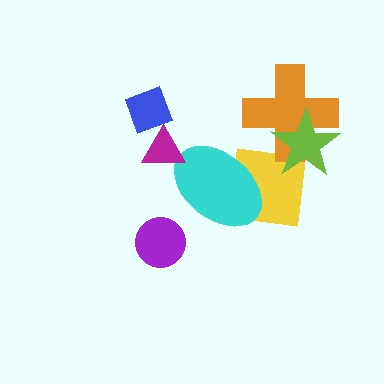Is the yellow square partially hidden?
Yes, it is partially covered by another shape.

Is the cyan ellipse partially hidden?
Yes, it is partially covered by another shape.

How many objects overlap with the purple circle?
0 objects overlap with the purple circle.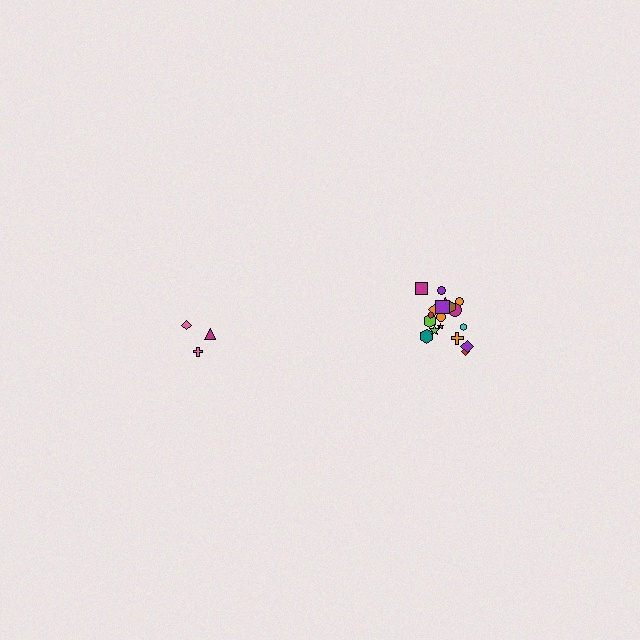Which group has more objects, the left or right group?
The right group.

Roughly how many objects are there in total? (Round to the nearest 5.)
Roughly 20 objects in total.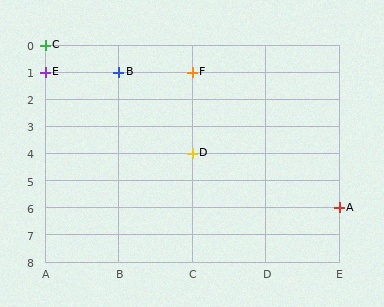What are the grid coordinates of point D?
Point D is at grid coordinates (C, 4).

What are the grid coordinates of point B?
Point B is at grid coordinates (B, 1).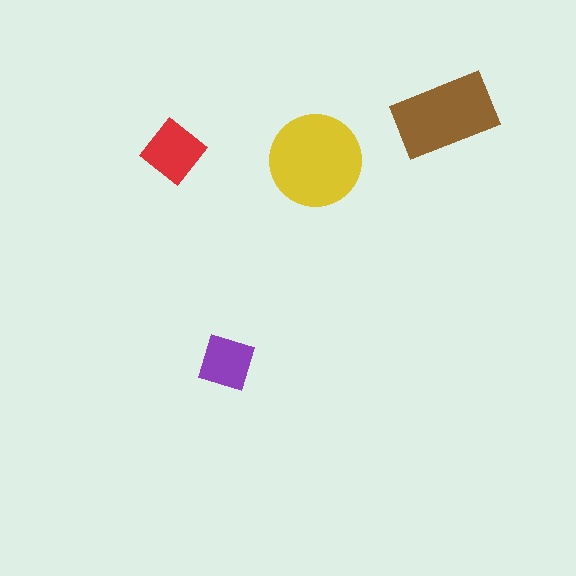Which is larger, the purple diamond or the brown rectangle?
The brown rectangle.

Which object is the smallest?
The purple diamond.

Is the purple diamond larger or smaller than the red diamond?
Smaller.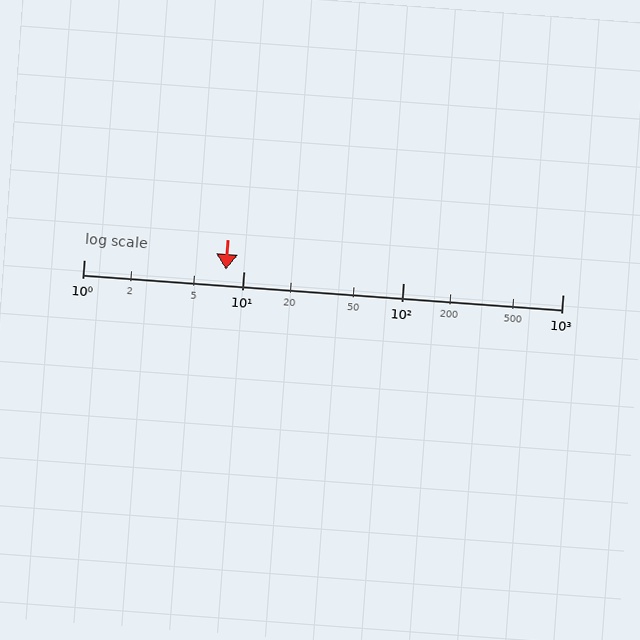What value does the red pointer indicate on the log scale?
The pointer indicates approximately 7.8.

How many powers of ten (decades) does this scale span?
The scale spans 3 decades, from 1 to 1000.